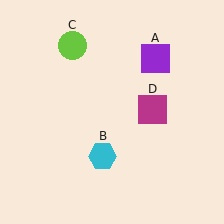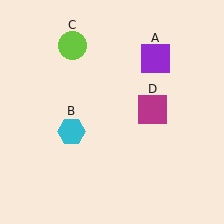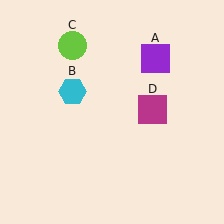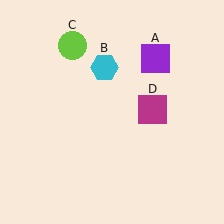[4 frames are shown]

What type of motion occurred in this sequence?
The cyan hexagon (object B) rotated clockwise around the center of the scene.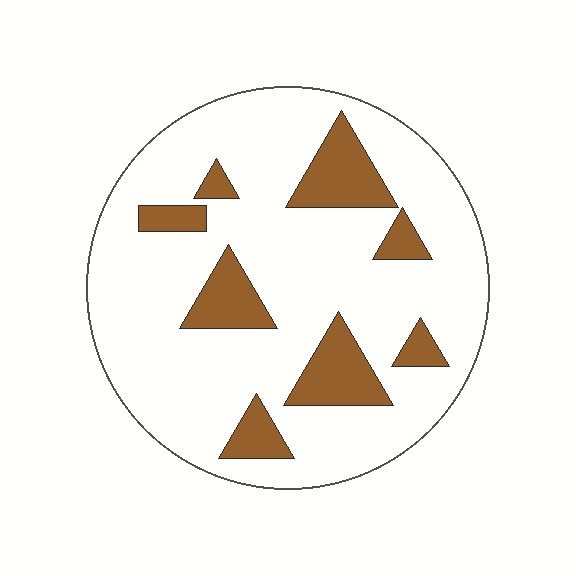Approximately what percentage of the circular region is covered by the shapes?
Approximately 20%.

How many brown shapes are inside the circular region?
8.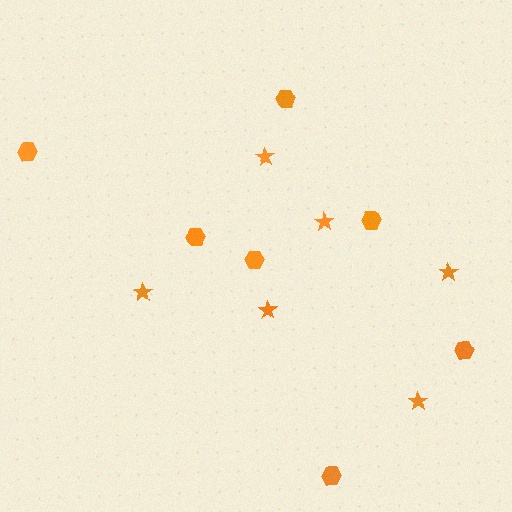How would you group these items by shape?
There are 2 groups: one group of hexagons (7) and one group of stars (6).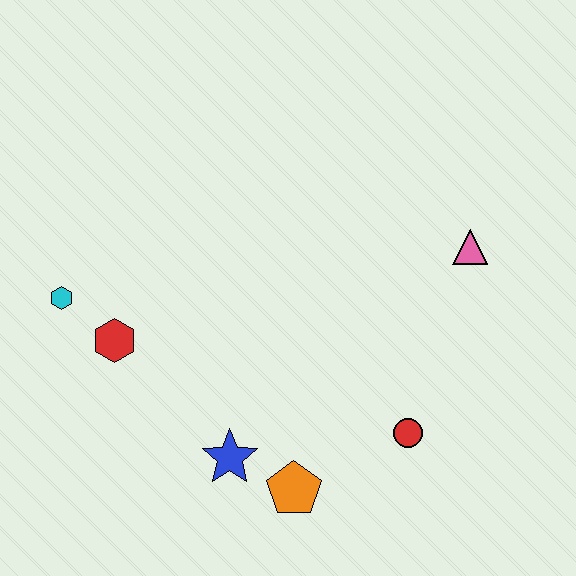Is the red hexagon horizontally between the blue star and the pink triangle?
No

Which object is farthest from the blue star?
The pink triangle is farthest from the blue star.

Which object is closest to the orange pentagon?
The blue star is closest to the orange pentagon.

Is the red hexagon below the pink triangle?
Yes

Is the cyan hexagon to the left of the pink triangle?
Yes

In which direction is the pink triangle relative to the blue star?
The pink triangle is to the right of the blue star.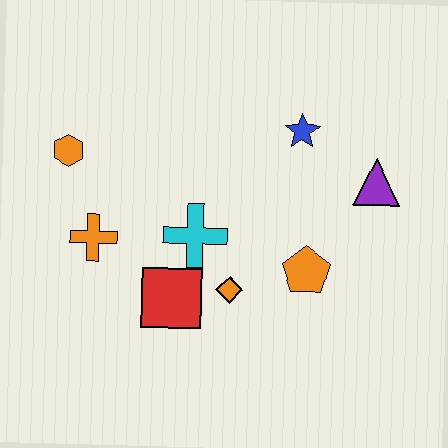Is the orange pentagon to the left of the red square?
No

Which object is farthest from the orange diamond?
The orange hexagon is farthest from the orange diamond.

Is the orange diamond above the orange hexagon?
No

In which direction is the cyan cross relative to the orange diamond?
The cyan cross is above the orange diamond.